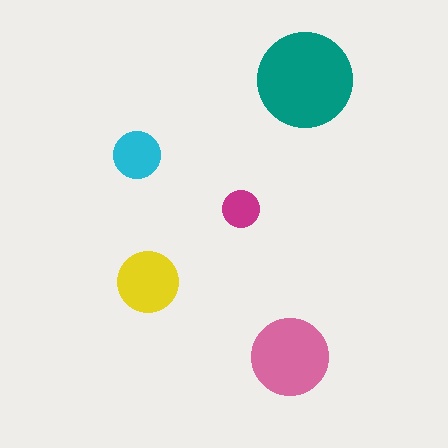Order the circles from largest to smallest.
the teal one, the pink one, the yellow one, the cyan one, the magenta one.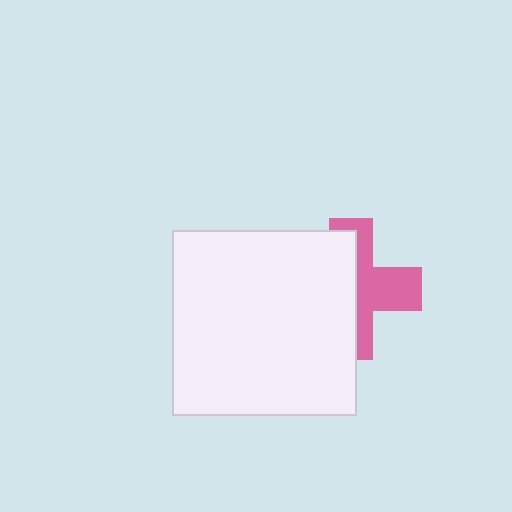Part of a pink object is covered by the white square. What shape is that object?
It is a cross.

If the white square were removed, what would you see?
You would see the complete pink cross.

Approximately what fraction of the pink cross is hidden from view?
Roughly 55% of the pink cross is hidden behind the white square.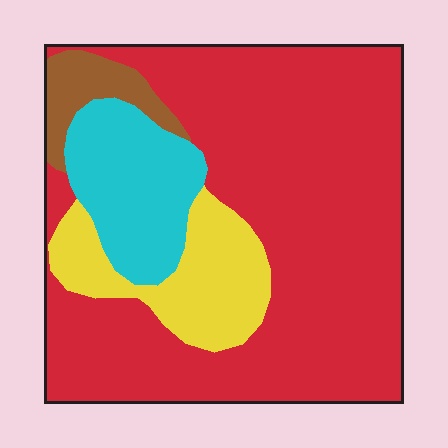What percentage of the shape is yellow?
Yellow covers about 15% of the shape.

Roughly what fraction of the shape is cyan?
Cyan covers roughly 15% of the shape.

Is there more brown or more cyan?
Cyan.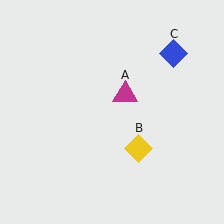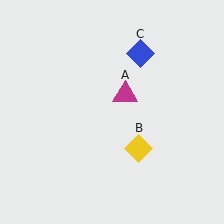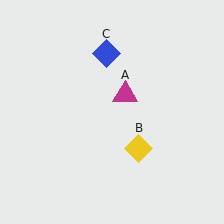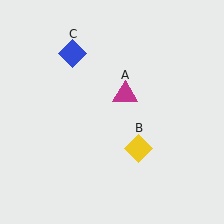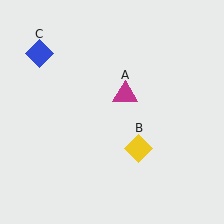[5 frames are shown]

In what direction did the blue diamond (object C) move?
The blue diamond (object C) moved left.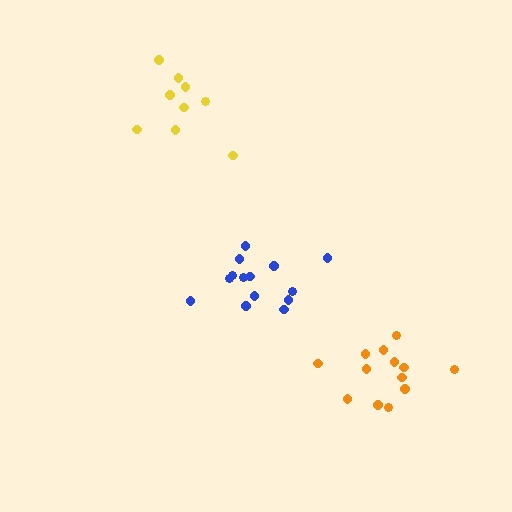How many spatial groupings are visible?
There are 3 spatial groupings.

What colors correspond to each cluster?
The clusters are colored: blue, orange, yellow.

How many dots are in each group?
Group 1: 14 dots, Group 2: 13 dots, Group 3: 9 dots (36 total).